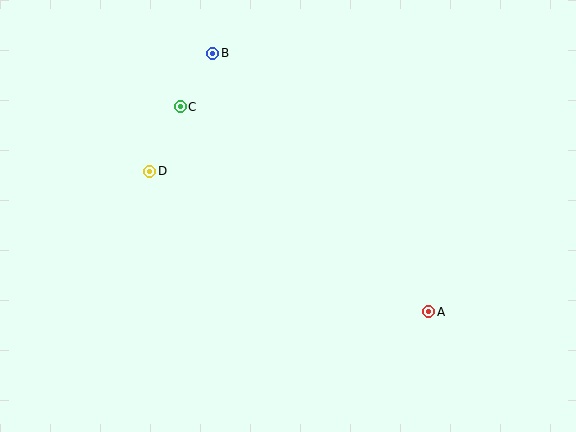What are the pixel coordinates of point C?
Point C is at (180, 107).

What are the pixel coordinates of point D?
Point D is at (150, 171).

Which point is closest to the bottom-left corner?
Point D is closest to the bottom-left corner.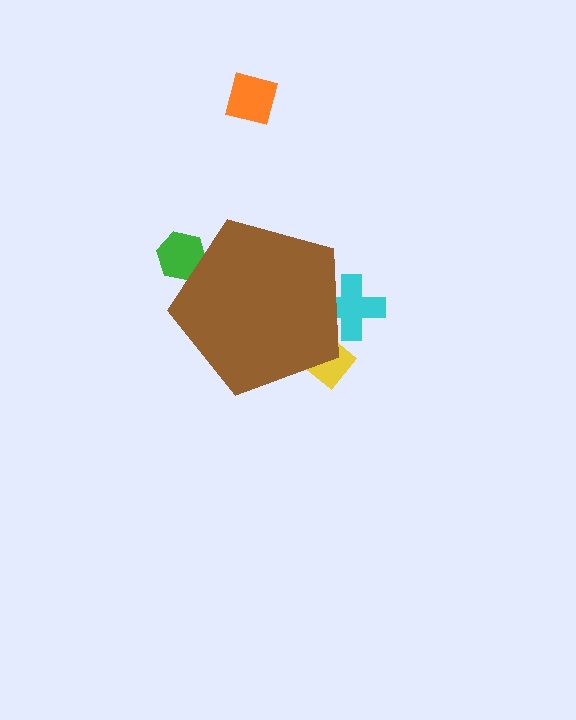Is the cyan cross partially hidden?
Yes, the cyan cross is partially hidden behind the brown pentagon.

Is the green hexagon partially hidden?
Yes, the green hexagon is partially hidden behind the brown pentagon.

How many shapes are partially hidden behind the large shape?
3 shapes are partially hidden.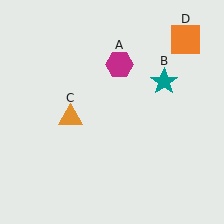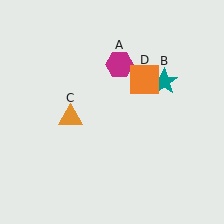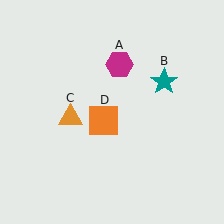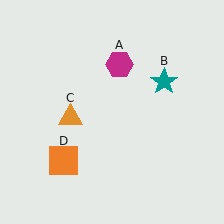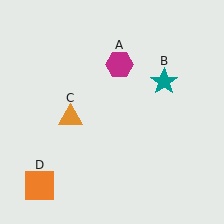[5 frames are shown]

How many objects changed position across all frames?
1 object changed position: orange square (object D).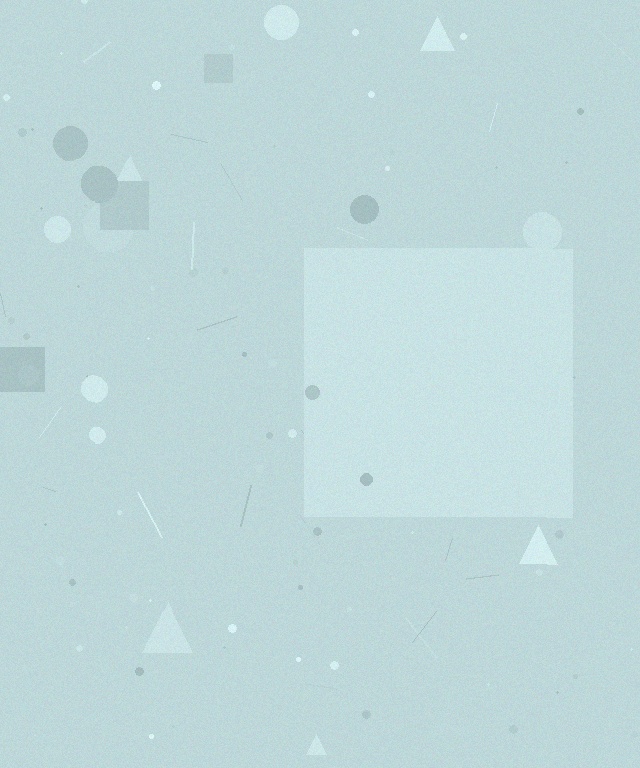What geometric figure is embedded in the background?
A square is embedded in the background.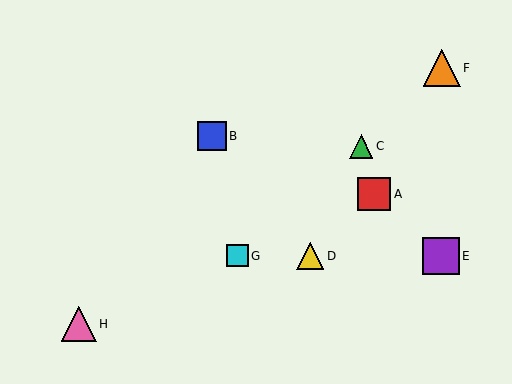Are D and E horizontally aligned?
Yes, both are at y≈256.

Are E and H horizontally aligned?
No, E is at y≈256 and H is at y≈324.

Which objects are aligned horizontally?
Objects D, E, G are aligned horizontally.